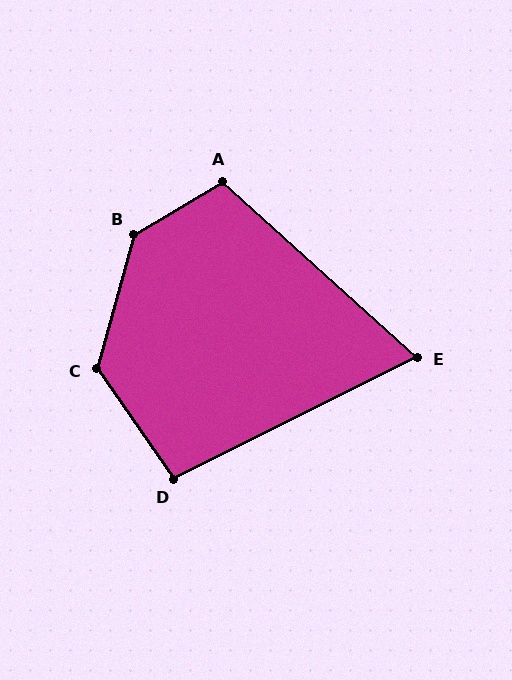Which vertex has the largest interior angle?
B, at approximately 136 degrees.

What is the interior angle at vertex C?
Approximately 130 degrees (obtuse).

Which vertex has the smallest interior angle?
E, at approximately 69 degrees.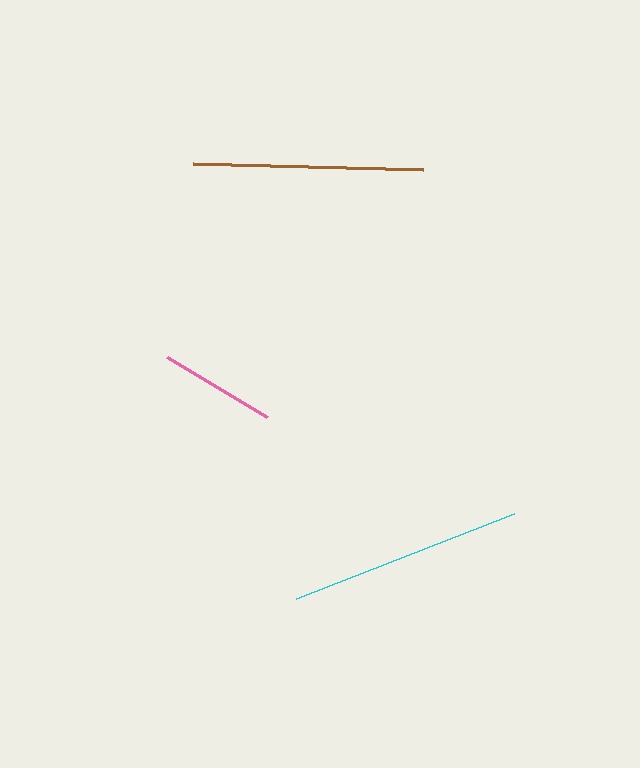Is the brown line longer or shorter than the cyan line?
The cyan line is longer than the brown line.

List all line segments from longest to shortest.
From longest to shortest: cyan, brown, pink.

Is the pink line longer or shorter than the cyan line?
The cyan line is longer than the pink line.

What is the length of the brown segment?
The brown segment is approximately 229 pixels long.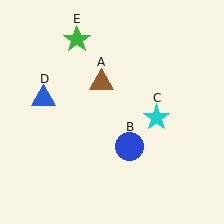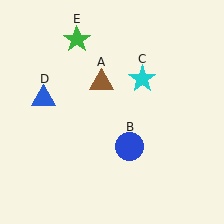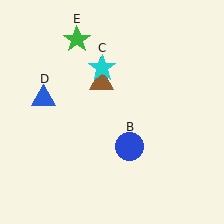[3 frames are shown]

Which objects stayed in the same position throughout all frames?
Brown triangle (object A) and blue circle (object B) and blue triangle (object D) and green star (object E) remained stationary.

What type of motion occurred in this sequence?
The cyan star (object C) rotated counterclockwise around the center of the scene.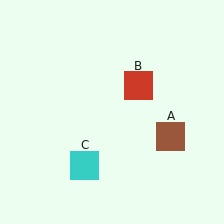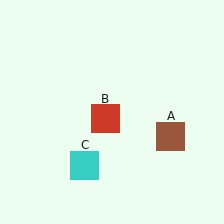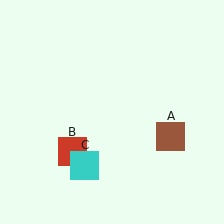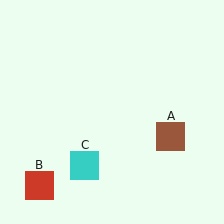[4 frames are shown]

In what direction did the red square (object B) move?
The red square (object B) moved down and to the left.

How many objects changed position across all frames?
1 object changed position: red square (object B).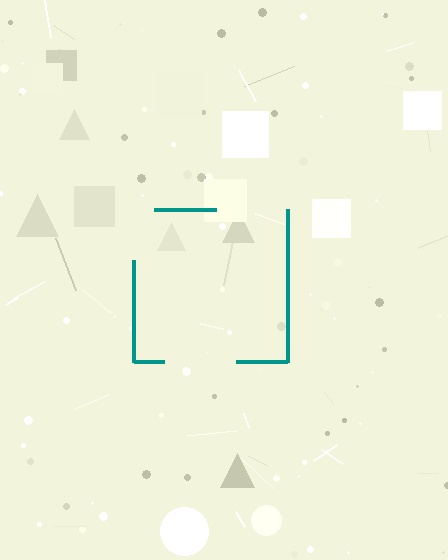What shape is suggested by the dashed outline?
The dashed outline suggests a square.